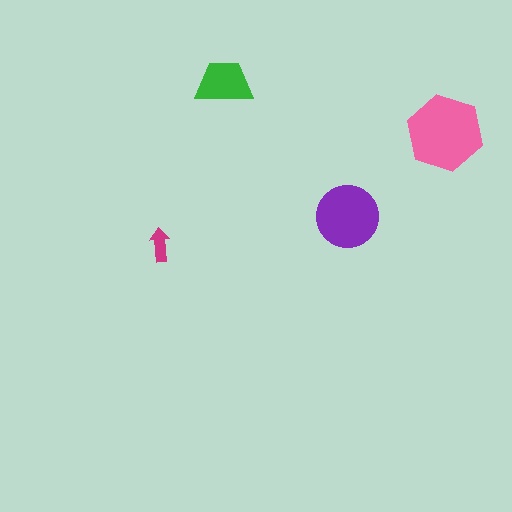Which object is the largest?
The pink hexagon.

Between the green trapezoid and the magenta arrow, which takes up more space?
The green trapezoid.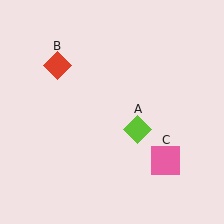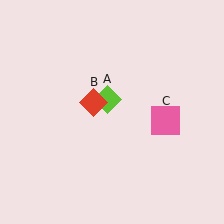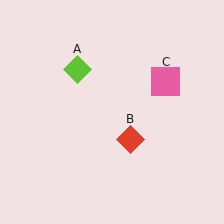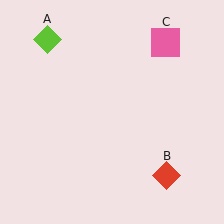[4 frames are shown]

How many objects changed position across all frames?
3 objects changed position: lime diamond (object A), red diamond (object B), pink square (object C).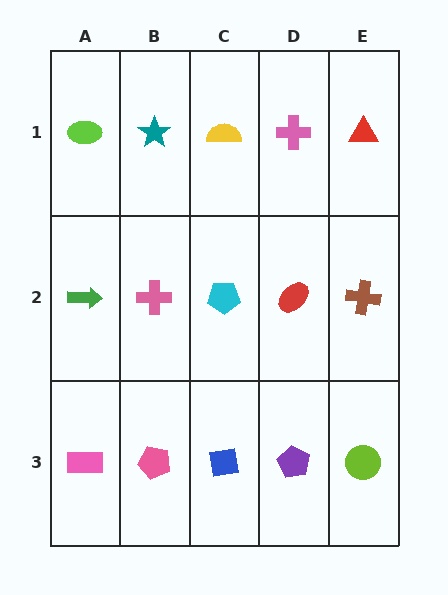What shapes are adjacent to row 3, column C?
A cyan pentagon (row 2, column C), a pink pentagon (row 3, column B), a purple pentagon (row 3, column D).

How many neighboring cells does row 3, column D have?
3.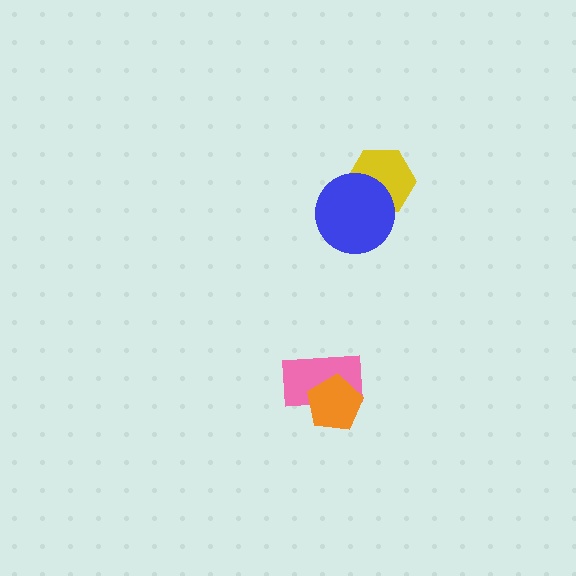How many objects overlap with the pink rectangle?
1 object overlaps with the pink rectangle.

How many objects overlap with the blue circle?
1 object overlaps with the blue circle.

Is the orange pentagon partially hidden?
No, no other shape covers it.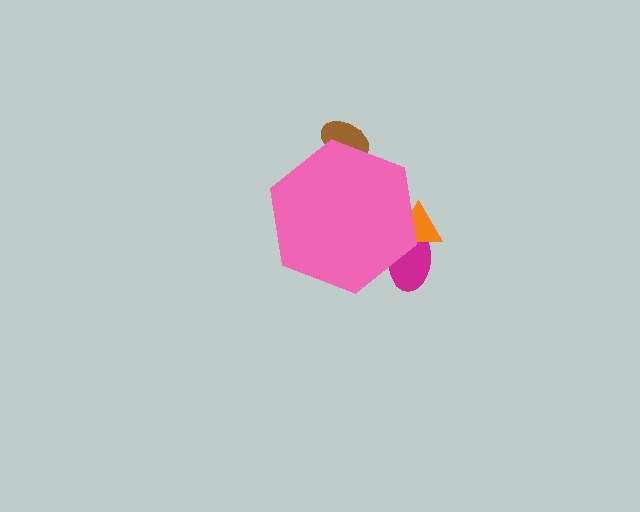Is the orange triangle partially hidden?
Yes, the orange triangle is partially hidden behind the pink hexagon.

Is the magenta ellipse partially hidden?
Yes, the magenta ellipse is partially hidden behind the pink hexagon.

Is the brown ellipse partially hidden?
Yes, the brown ellipse is partially hidden behind the pink hexagon.